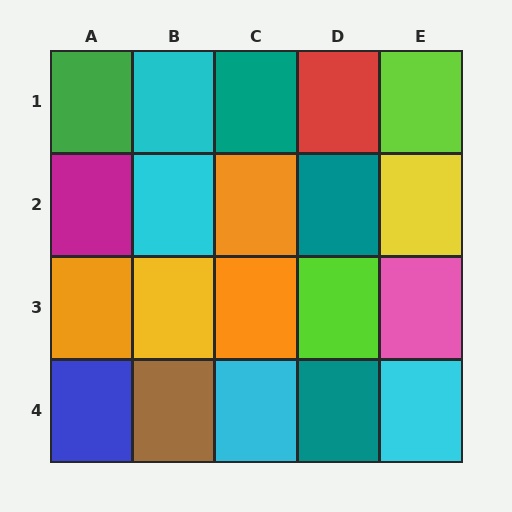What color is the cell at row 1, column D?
Red.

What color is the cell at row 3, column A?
Orange.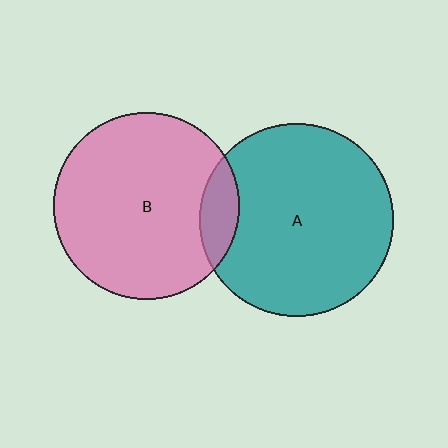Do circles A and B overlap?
Yes.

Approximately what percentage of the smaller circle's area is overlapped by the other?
Approximately 10%.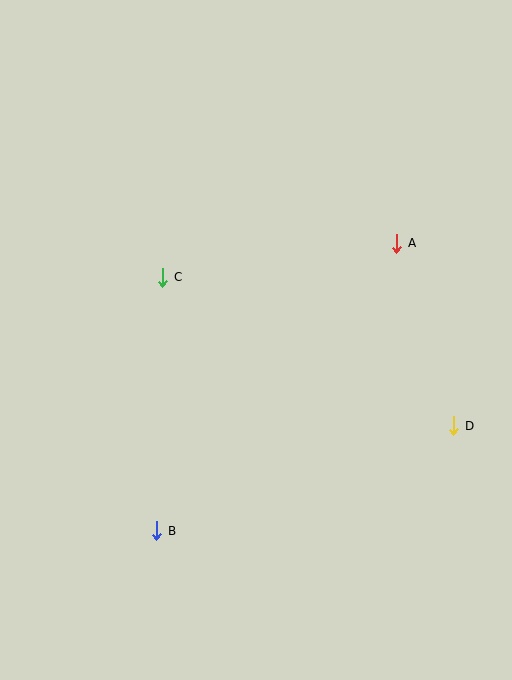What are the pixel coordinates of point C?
Point C is at (163, 277).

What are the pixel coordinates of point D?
Point D is at (454, 426).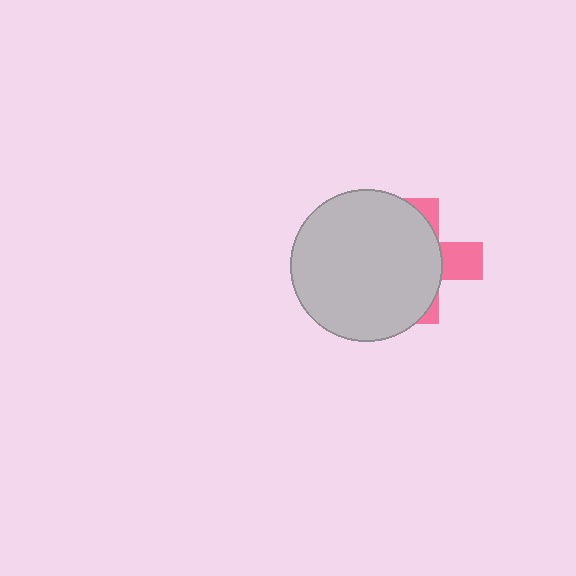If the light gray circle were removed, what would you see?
You would see the complete pink cross.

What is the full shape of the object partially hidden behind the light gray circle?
The partially hidden object is a pink cross.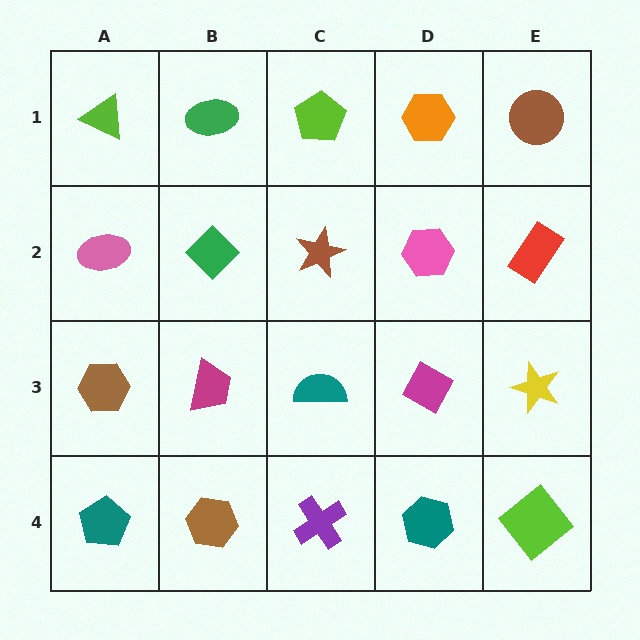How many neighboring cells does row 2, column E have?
3.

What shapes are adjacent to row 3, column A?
A pink ellipse (row 2, column A), a teal pentagon (row 4, column A), a magenta trapezoid (row 3, column B).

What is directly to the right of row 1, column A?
A green ellipse.